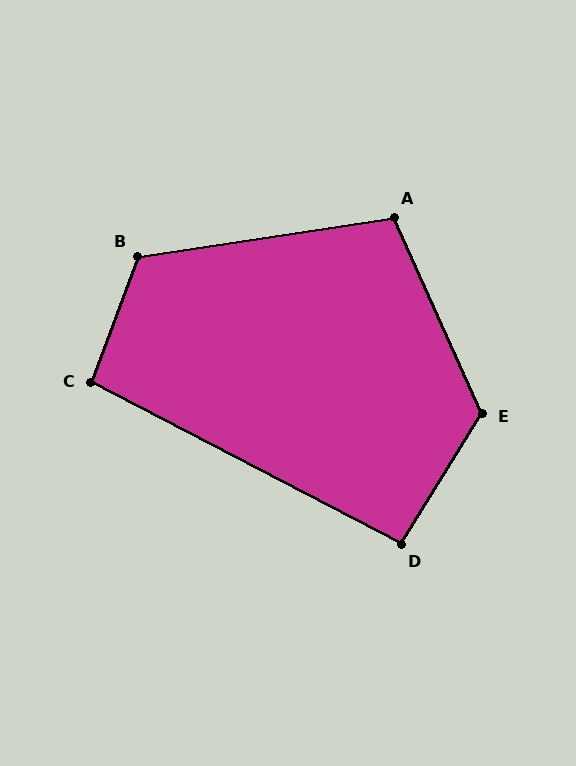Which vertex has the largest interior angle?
E, at approximately 124 degrees.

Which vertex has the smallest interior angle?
D, at approximately 94 degrees.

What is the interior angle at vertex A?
Approximately 106 degrees (obtuse).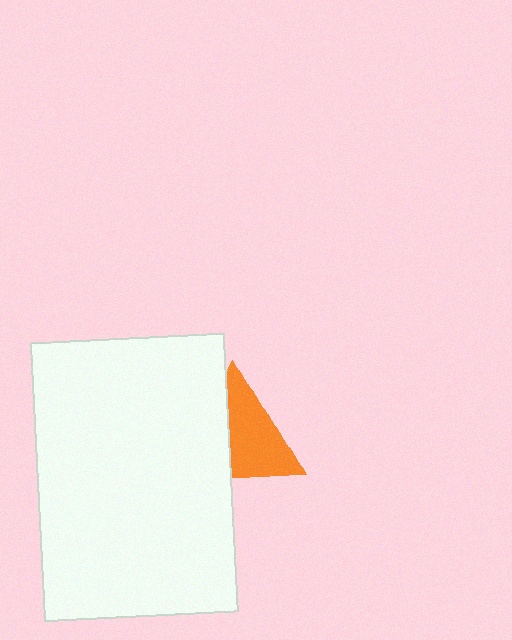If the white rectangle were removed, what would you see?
You would see the complete orange triangle.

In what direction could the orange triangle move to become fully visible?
The orange triangle could move right. That would shift it out from behind the white rectangle entirely.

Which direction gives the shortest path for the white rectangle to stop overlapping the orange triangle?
Moving left gives the shortest separation.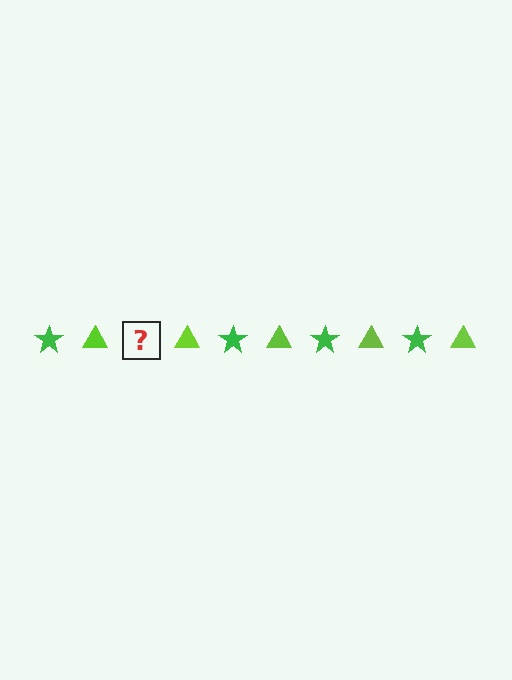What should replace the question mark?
The question mark should be replaced with a green star.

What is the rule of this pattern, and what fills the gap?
The rule is that the pattern alternates between green star and lime triangle. The gap should be filled with a green star.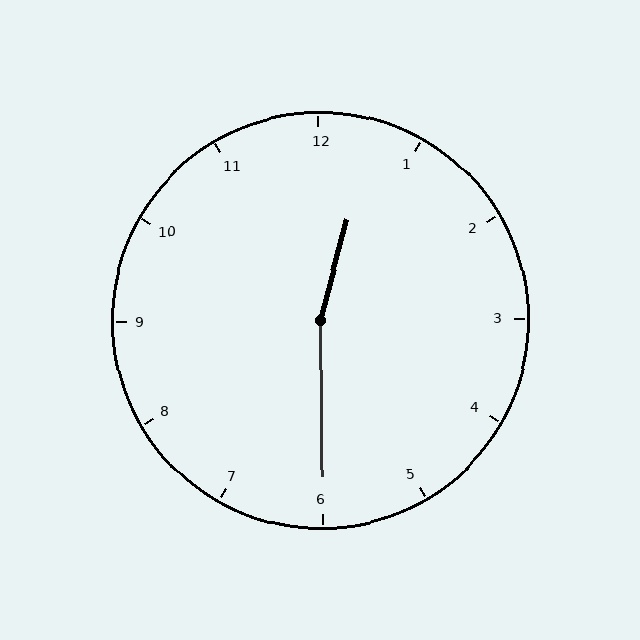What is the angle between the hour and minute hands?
Approximately 165 degrees.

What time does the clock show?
12:30.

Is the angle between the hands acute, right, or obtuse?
It is obtuse.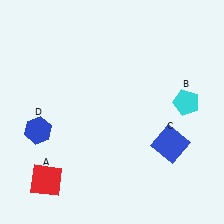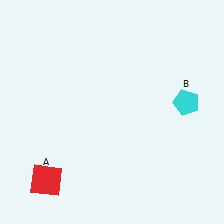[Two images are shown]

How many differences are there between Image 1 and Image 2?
There are 2 differences between the two images.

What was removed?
The blue hexagon (D), the blue square (C) were removed in Image 2.